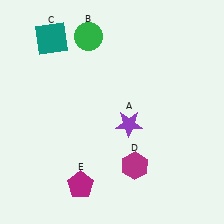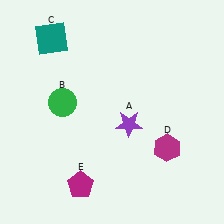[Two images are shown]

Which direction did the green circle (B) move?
The green circle (B) moved down.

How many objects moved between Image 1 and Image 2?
2 objects moved between the two images.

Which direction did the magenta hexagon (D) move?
The magenta hexagon (D) moved right.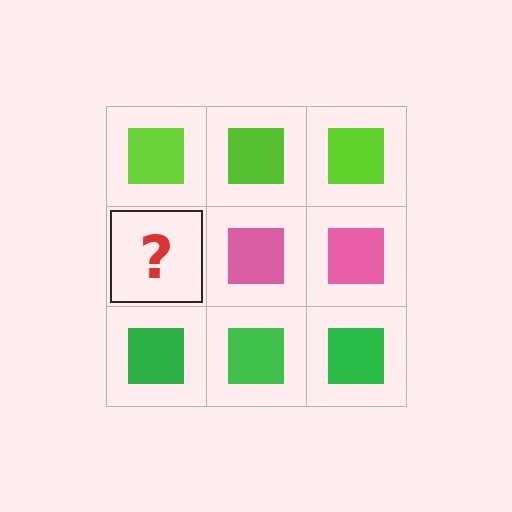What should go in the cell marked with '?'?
The missing cell should contain a pink square.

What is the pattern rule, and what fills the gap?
The rule is that each row has a consistent color. The gap should be filled with a pink square.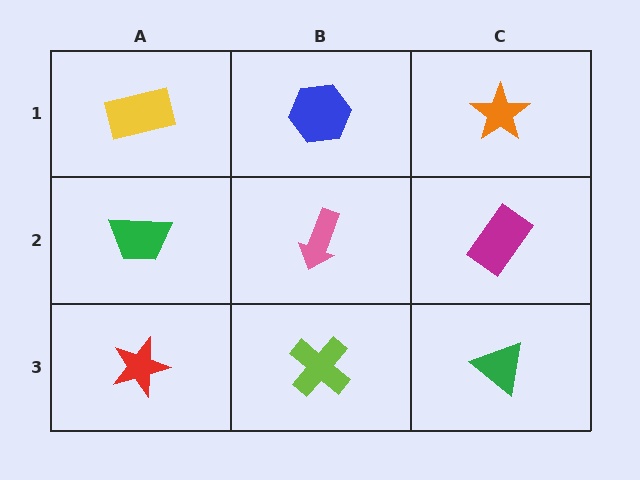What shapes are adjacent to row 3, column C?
A magenta rectangle (row 2, column C), a lime cross (row 3, column B).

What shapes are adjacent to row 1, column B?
A pink arrow (row 2, column B), a yellow rectangle (row 1, column A), an orange star (row 1, column C).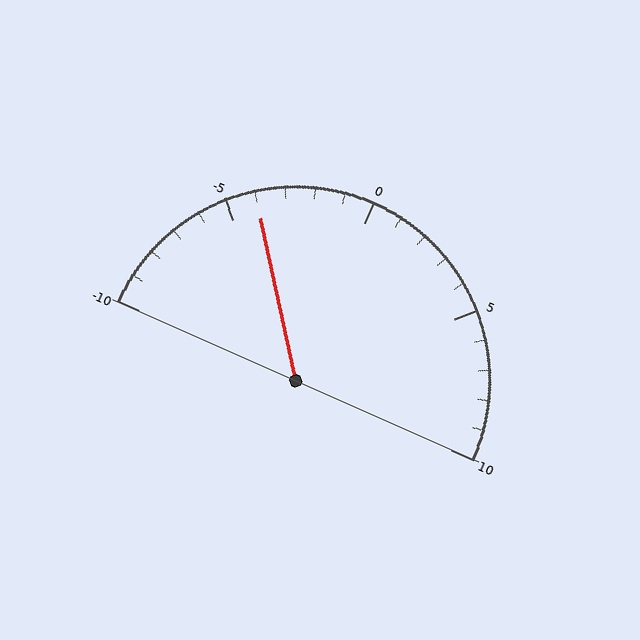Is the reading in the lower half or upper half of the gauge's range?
The reading is in the lower half of the range (-10 to 10).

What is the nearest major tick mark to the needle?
The nearest major tick mark is -5.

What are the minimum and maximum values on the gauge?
The gauge ranges from -10 to 10.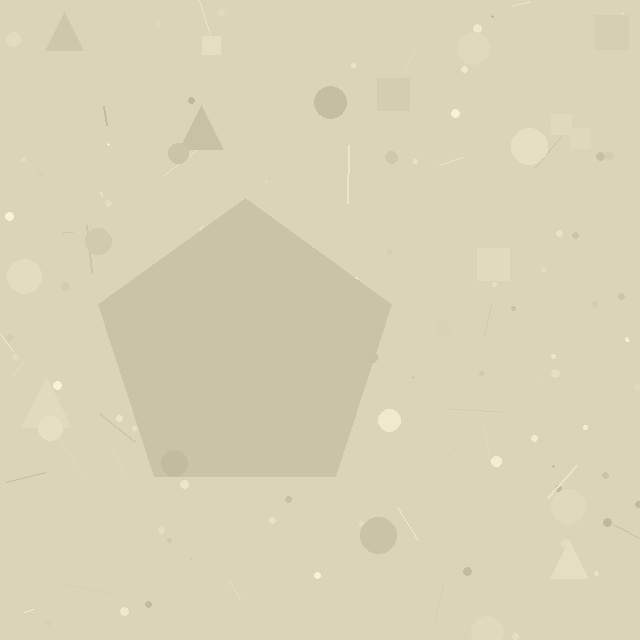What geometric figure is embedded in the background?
A pentagon is embedded in the background.